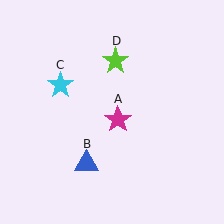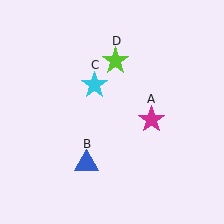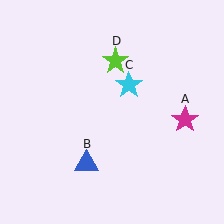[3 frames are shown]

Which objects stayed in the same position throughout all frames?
Blue triangle (object B) and lime star (object D) remained stationary.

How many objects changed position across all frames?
2 objects changed position: magenta star (object A), cyan star (object C).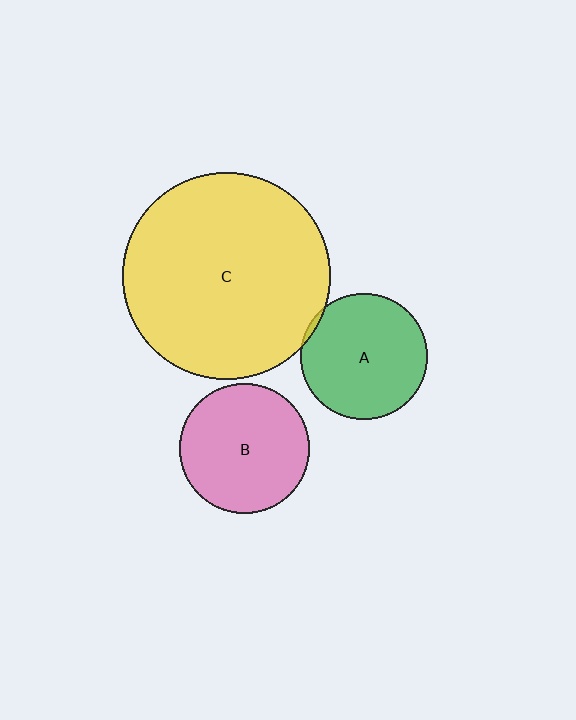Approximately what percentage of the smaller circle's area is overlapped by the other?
Approximately 5%.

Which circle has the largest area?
Circle C (yellow).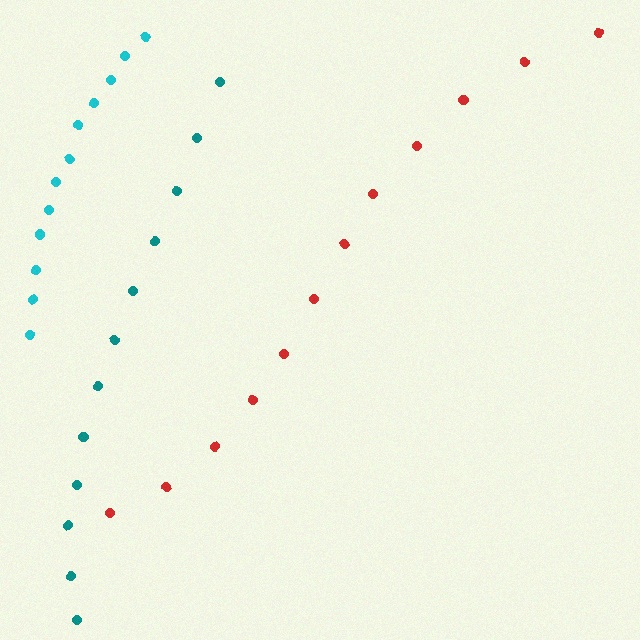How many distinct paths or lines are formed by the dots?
There are 3 distinct paths.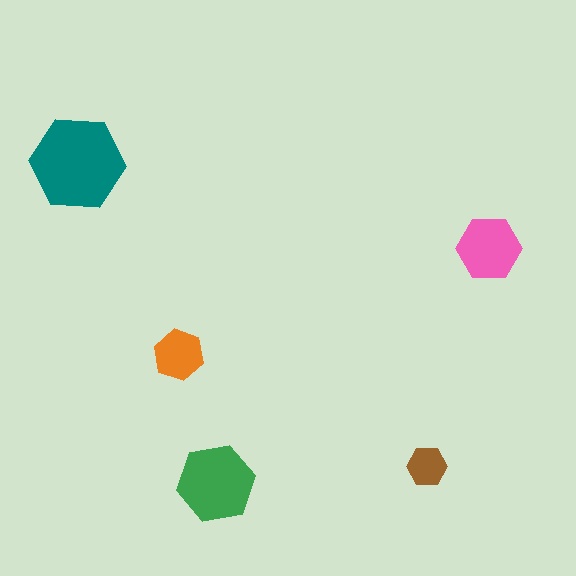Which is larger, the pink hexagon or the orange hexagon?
The pink one.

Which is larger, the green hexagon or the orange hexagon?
The green one.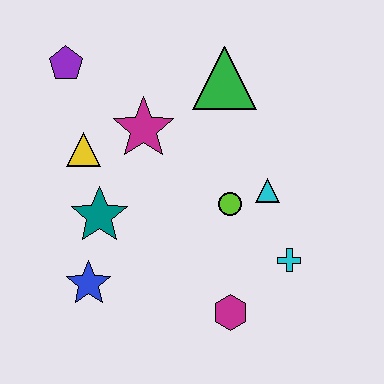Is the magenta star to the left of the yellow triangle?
No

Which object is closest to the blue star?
The teal star is closest to the blue star.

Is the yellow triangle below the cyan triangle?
No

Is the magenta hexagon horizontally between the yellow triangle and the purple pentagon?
No